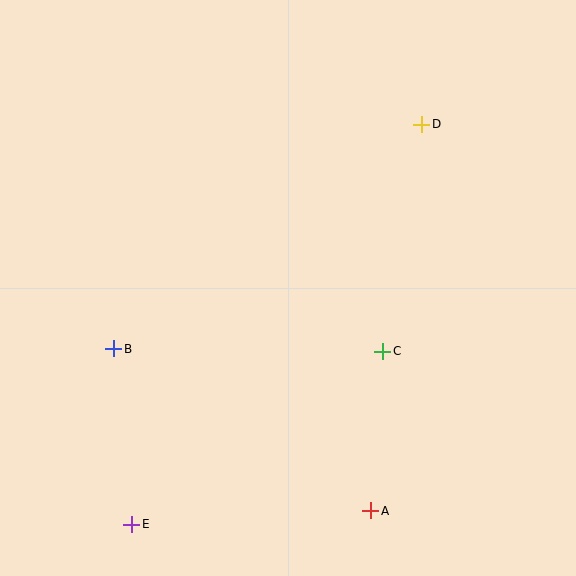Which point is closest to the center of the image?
Point C at (383, 351) is closest to the center.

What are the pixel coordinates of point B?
Point B is at (114, 349).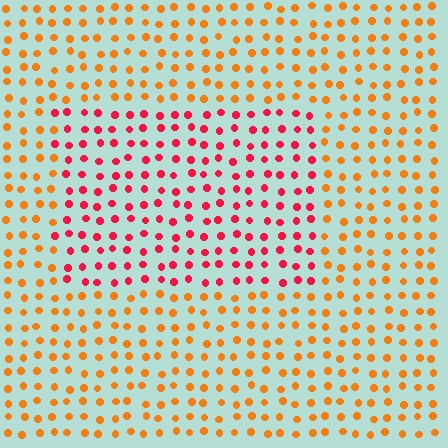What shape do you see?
I see a rectangle.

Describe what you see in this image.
The image is filled with small orange elements in a uniform arrangement. A rectangle-shaped region is visible where the elements are tinted to a slightly different hue, forming a subtle color boundary.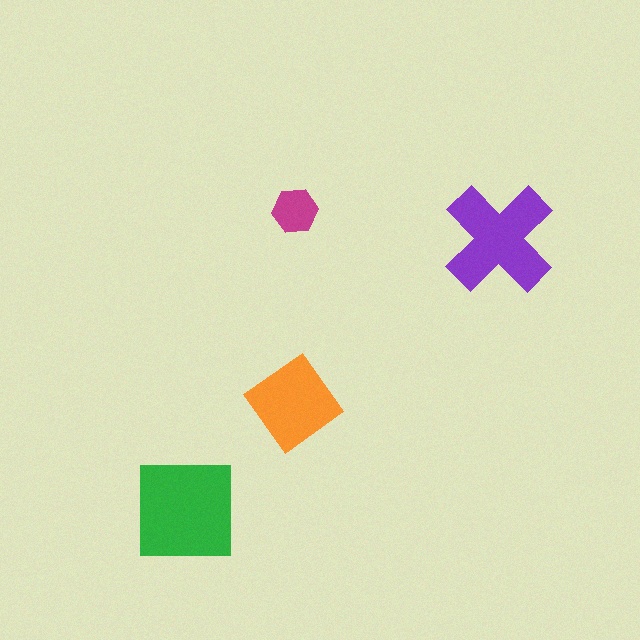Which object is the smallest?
The magenta hexagon.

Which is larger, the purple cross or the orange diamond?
The purple cross.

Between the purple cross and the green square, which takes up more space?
The green square.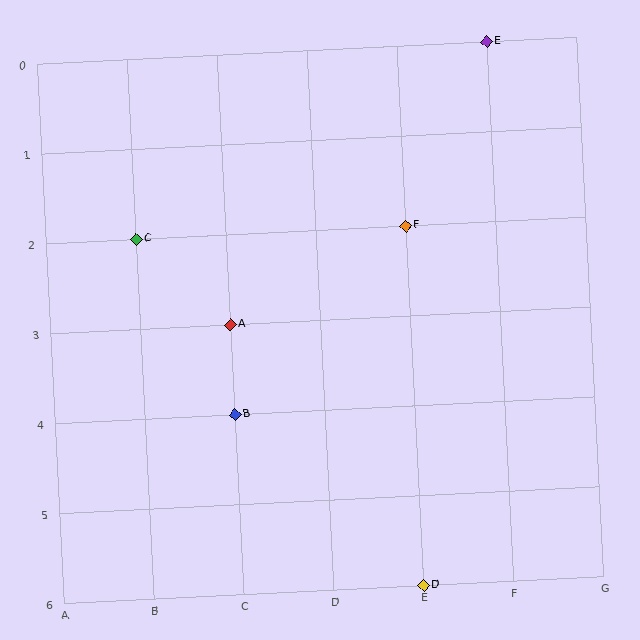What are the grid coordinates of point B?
Point B is at grid coordinates (C, 4).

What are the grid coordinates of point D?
Point D is at grid coordinates (E, 6).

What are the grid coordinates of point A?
Point A is at grid coordinates (C, 3).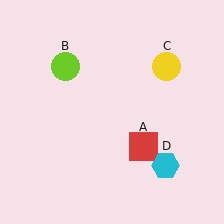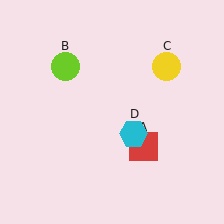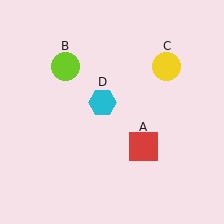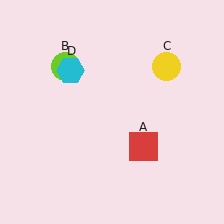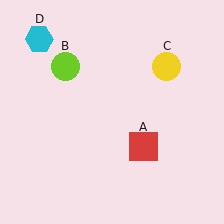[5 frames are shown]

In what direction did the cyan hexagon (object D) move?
The cyan hexagon (object D) moved up and to the left.